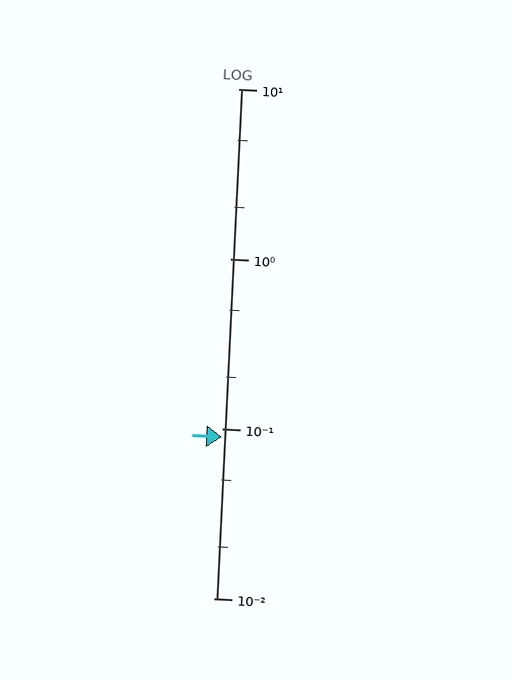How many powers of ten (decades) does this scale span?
The scale spans 3 decades, from 0.01 to 10.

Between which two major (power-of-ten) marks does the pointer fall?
The pointer is between 0.01 and 0.1.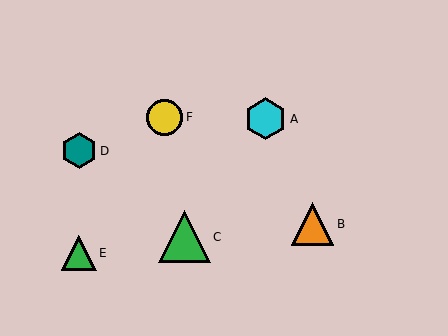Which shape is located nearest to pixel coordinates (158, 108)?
The yellow circle (labeled F) at (165, 117) is nearest to that location.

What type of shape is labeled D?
Shape D is a teal hexagon.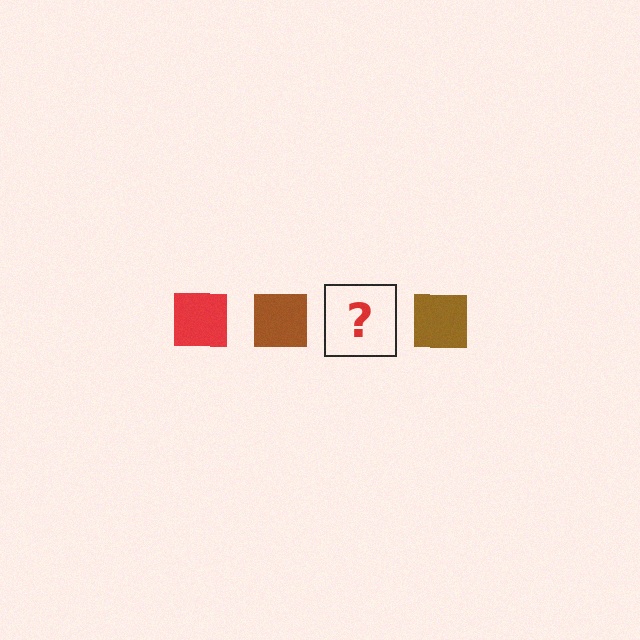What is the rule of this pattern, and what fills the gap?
The rule is that the pattern cycles through red, brown squares. The gap should be filled with a red square.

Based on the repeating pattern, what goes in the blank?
The blank should be a red square.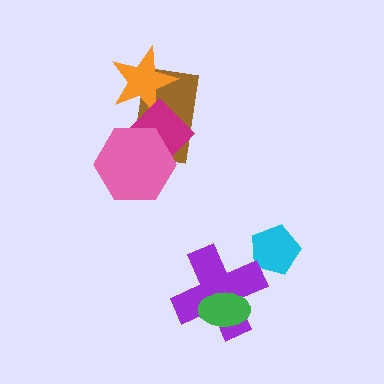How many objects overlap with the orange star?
2 objects overlap with the orange star.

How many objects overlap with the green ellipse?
1 object overlaps with the green ellipse.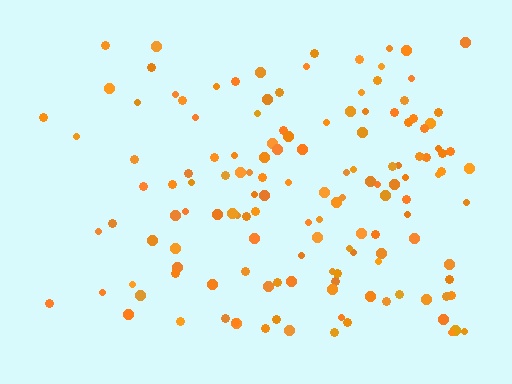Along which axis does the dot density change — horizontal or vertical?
Horizontal.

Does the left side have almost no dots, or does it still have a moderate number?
Still a moderate number, just noticeably fewer than the right.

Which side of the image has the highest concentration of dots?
The right.